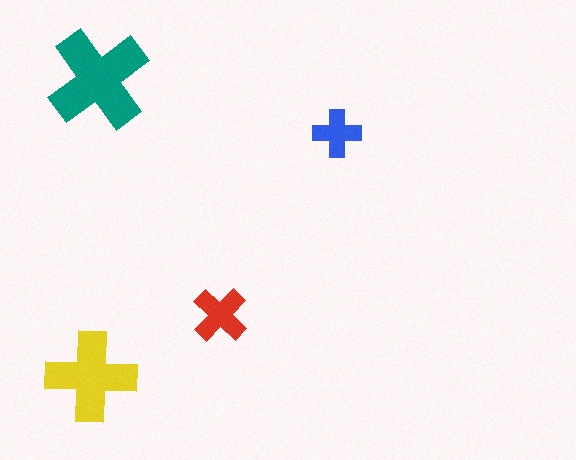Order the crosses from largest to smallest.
the teal one, the yellow one, the red one, the blue one.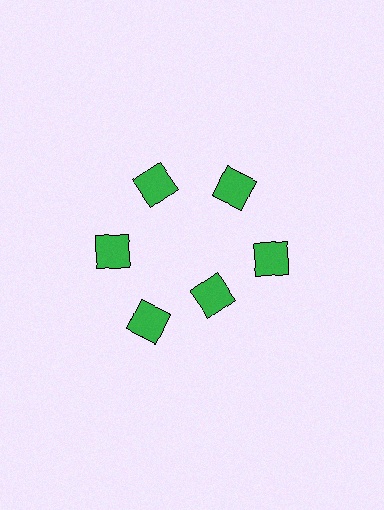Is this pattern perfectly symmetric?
No. The 6 green diamonds are arranged in a ring, but one element near the 5 o'clock position is pulled inward toward the center, breaking the 6-fold rotational symmetry.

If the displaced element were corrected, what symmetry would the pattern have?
It would have 6-fold rotational symmetry — the pattern would map onto itself every 60 degrees.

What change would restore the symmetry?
The symmetry would be restored by moving it outward, back onto the ring so that all 6 diamonds sit at equal angles and equal distance from the center.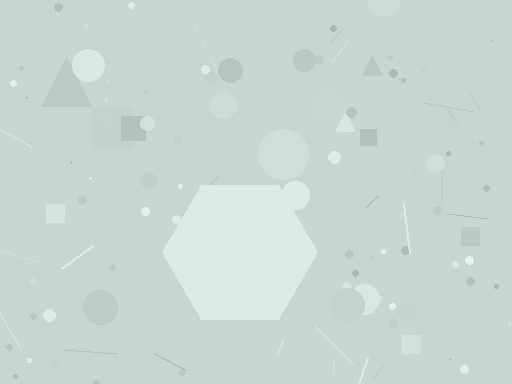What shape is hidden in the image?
A hexagon is hidden in the image.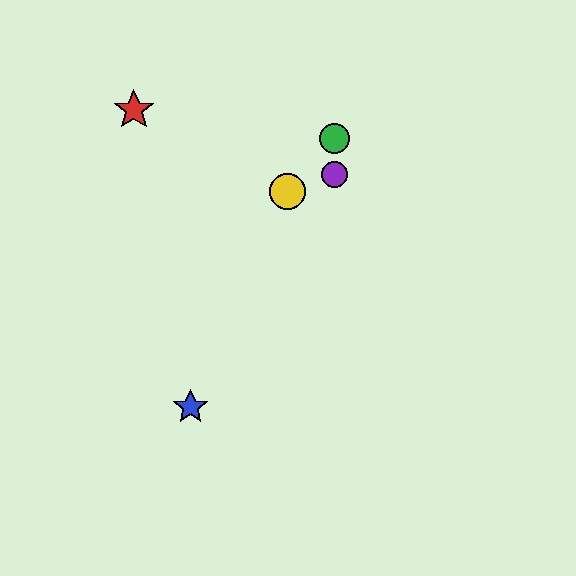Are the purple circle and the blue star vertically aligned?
No, the purple circle is at x≈334 and the blue star is at x≈191.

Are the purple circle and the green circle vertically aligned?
Yes, both are at x≈334.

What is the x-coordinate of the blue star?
The blue star is at x≈191.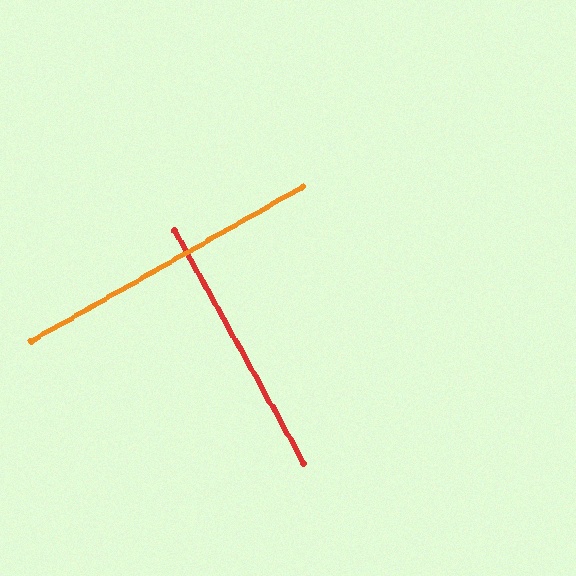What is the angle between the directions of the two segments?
Approximately 89 degrees.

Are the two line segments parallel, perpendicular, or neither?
Perpendicular — they meet at approximately 89°.